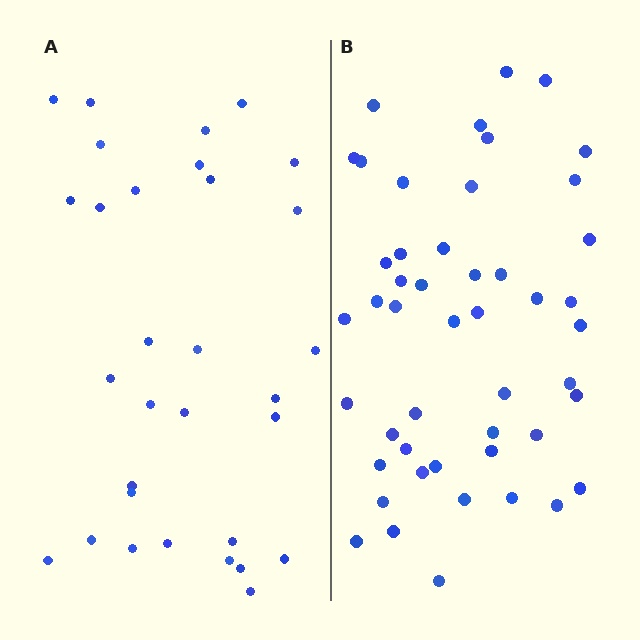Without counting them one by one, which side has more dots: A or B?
Region B (the right region) has more dots.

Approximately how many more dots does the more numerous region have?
Region B has approximately 15 more dots than region A.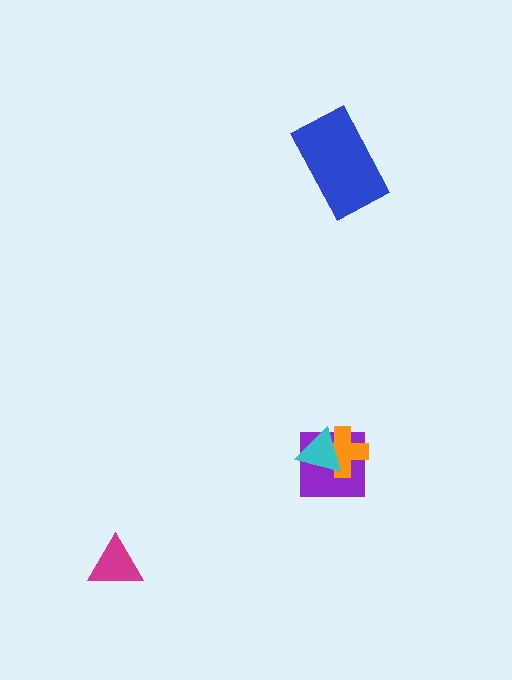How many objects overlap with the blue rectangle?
0 objects overlap with the blue rectangle.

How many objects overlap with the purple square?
2 objects overlap with the purple square.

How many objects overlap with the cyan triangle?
2 objects overlap with the cyan triangle.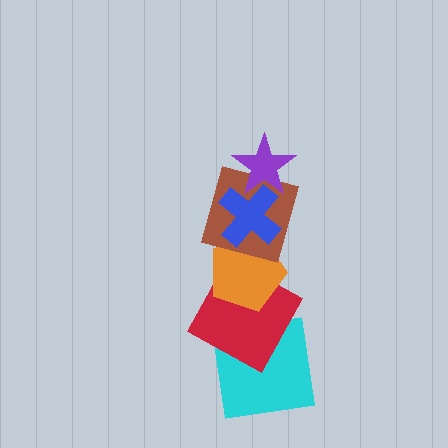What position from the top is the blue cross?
The blue cross is 2nd from the top.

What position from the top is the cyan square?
The cyan square is 6th from the top.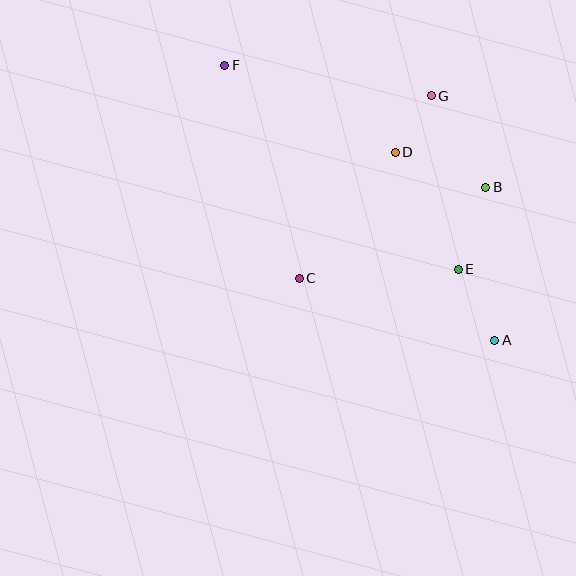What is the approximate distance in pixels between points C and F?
The distance between C and F is approximately 226 pixels.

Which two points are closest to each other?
Points D and G are closest to each other.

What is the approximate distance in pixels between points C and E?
The distance between C and E is approximately 159 pixels.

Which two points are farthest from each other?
Points A and F are farthest from each other.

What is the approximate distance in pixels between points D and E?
The distance between D and E is approximately 133 pixels.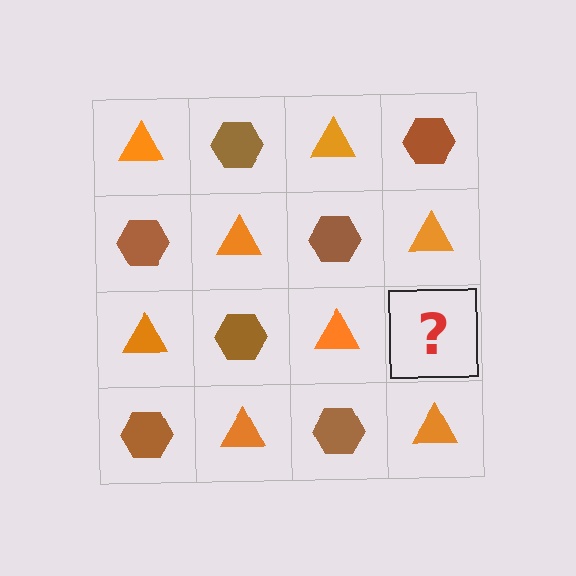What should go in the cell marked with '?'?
The missing cell should contain a brown hexagon.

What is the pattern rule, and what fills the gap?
The rule is that it alternates orange triangle and brown hexagon in a checkerboard pattern. The gap should be filled with a brown hexagon.